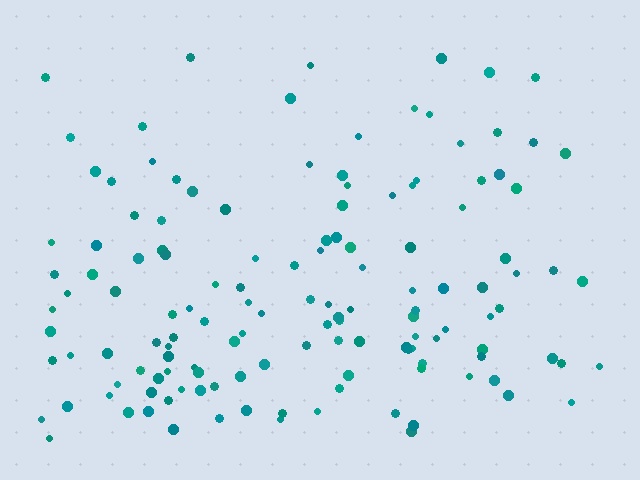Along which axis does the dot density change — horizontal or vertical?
Vertical.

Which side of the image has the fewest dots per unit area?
The top.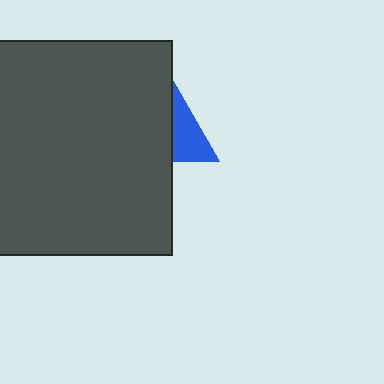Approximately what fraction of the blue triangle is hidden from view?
Roughly 69% of the blue triangle is hidden behind the dark gray square.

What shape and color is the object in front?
The object in front is a dark gray square.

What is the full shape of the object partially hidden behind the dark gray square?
The partially hidden object is a blue triangle.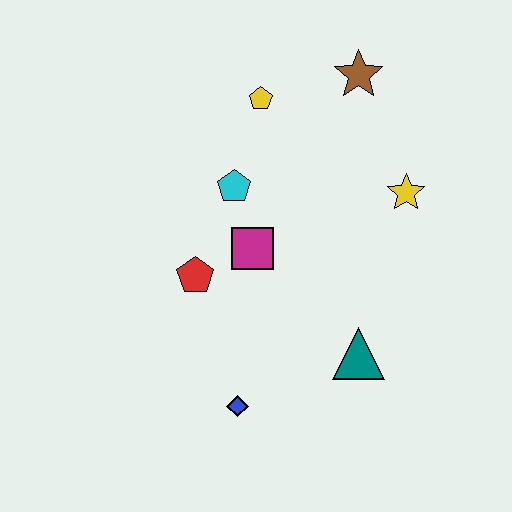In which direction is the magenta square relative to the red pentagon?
The magenta square is to the right of the red pentagon.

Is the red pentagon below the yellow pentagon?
Yes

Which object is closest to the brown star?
The yellow pentagon is closest to the brown star.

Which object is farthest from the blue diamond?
The brown star is farthest from the blue diamond.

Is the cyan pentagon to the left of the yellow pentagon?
Yes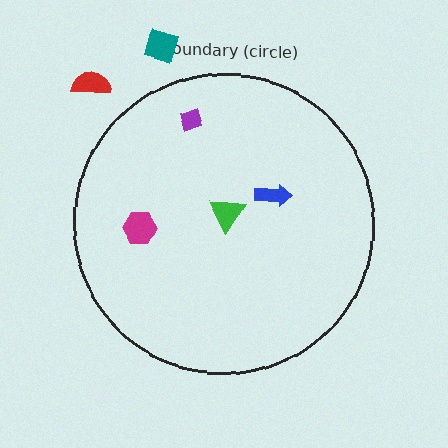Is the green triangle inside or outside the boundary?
Inside.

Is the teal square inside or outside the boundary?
Outside.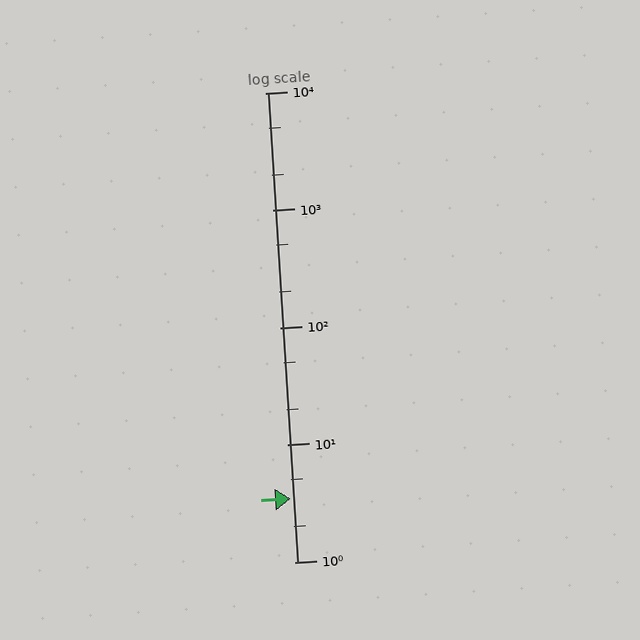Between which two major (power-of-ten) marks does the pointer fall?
The pointer is between 1 and 10.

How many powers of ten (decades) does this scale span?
The scale spans 4 decades, from 1 to 10000.